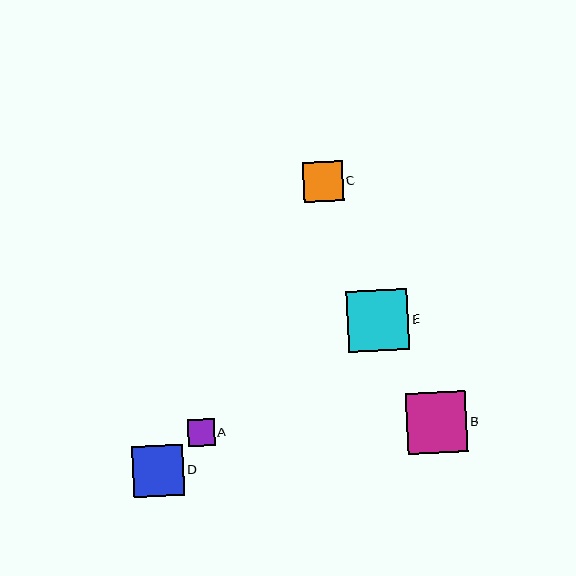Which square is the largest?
Square E is the largest with a size of approximately 62 pixels.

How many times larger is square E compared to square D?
Square E is approximately 1.2 times the size of square D.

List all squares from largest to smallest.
From largest to smallest: E, B, D, C, A.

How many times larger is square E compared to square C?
Square E is approximately 1.5 times the size of square C.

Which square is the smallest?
Square A is the smallest with a size of approximately 27 pixels.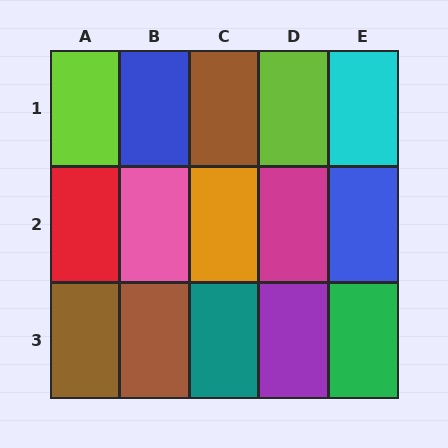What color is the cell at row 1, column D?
Lime.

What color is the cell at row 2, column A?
Red.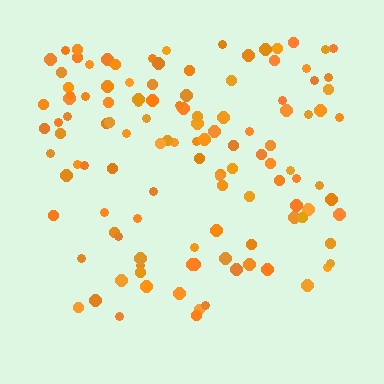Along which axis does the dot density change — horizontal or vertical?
Vertical.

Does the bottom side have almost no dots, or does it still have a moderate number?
Still a moderate number, just noticeably fewer than the top.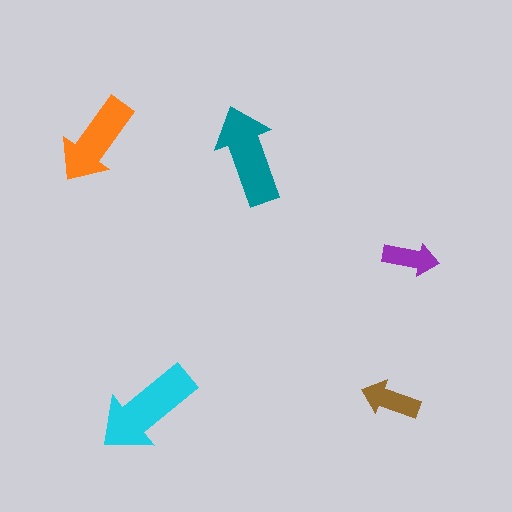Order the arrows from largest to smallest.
the cyan one, the teal one, the orange one, the brown one, the purple one.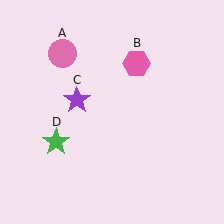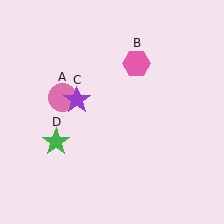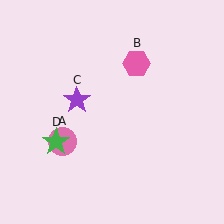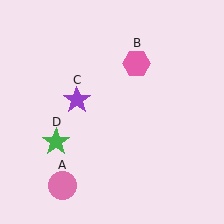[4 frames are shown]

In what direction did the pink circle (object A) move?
The pink circle (object A) moved down.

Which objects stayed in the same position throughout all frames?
Pink hexagon (object B) and purple star (object C) and green star (object D) remained stationary.